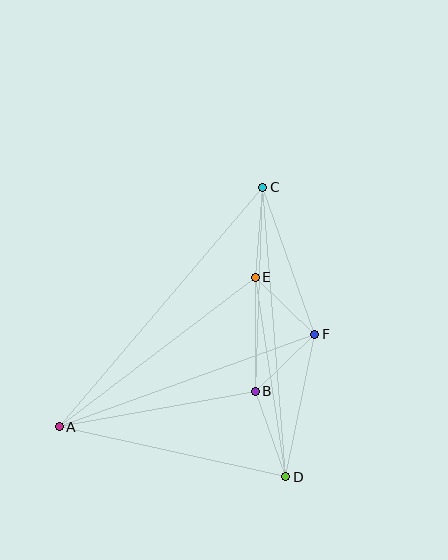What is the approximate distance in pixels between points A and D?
The distance between A and D is approximately 232 pixels.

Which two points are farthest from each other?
Points A and C are farthest from each other.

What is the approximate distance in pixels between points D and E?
The distance between D and E is approximately 202 pixels.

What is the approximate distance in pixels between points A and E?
The distance between A and E is approximately 246 pixels.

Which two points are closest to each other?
Points E and F are closest to each other.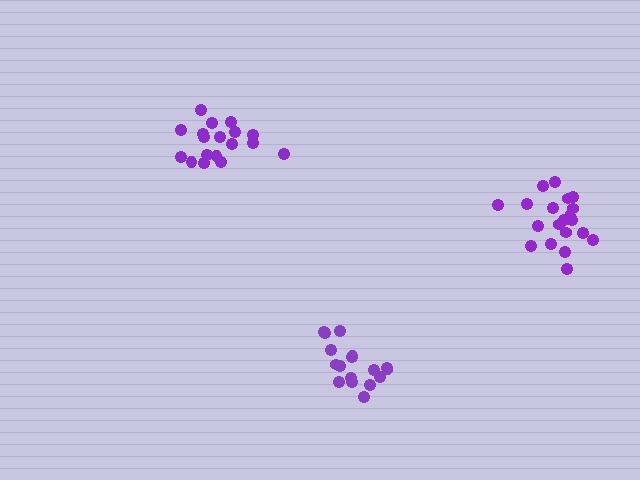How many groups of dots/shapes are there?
There are 3 groups.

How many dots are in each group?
Group 1: 17 dots, Group 2: 18 dots, Group 3: 20 dots (55 total).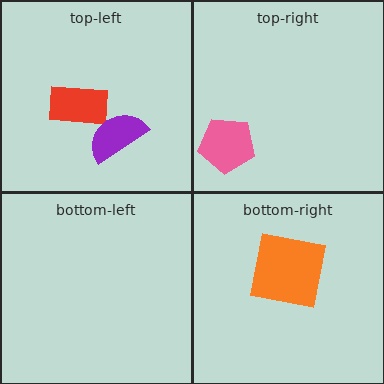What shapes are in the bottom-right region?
The orange square.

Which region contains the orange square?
The bottom-right region.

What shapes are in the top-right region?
The pink pentagon.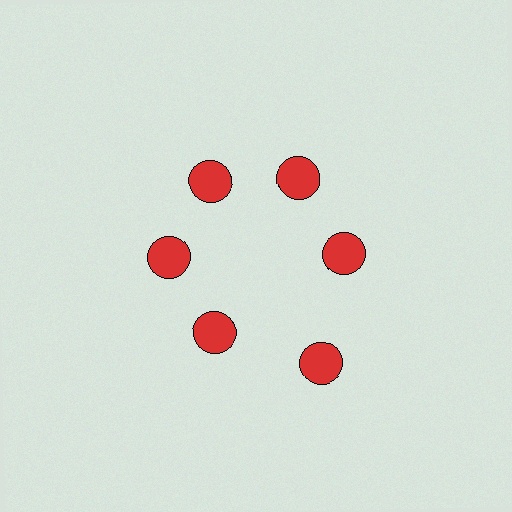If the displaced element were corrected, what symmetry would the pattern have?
It would have 6-fold rotational symmetry — the pattern would map onto itself every 60 degrees.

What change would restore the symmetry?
The symmetry would be restored by moving it inward, back onto the ring so that all 6 circles sit at equal angles and equal distance from the center.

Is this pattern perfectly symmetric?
No. The 6 red circles are arranged in a ring, but one element near the 5 o'clock position is pushed outward from the center, breaking the 6-fold rotational symmetry.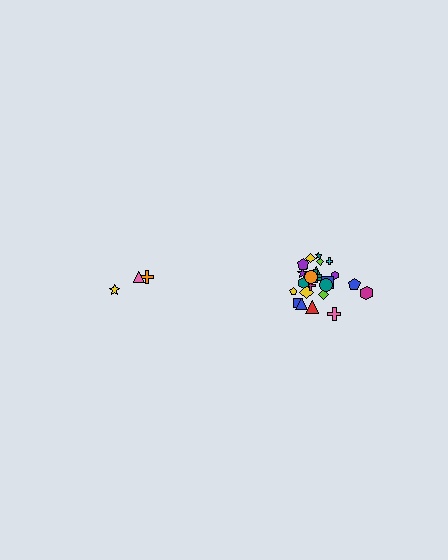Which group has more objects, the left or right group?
The right group.